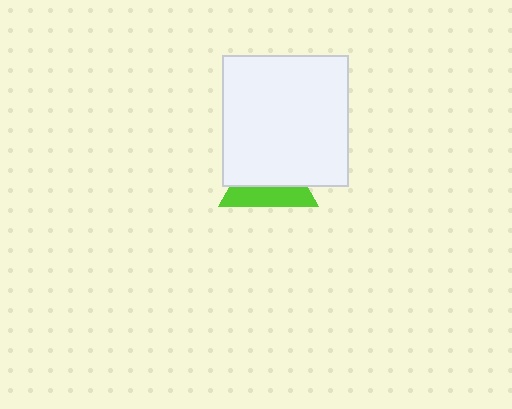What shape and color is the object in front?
The object in front is a white rectangle.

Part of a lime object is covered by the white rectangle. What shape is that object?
It is a triangle.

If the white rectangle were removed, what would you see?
You would see the complete lime triangle.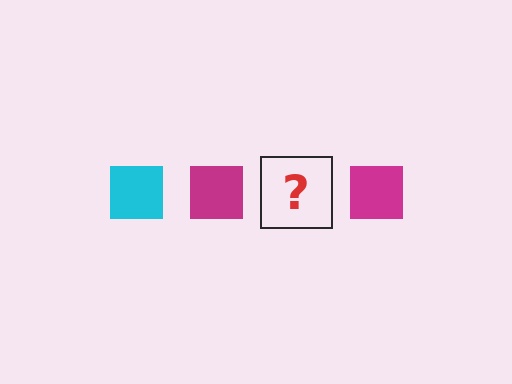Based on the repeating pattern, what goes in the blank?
The blank should be a cyan square.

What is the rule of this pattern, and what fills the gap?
The rule is that the pattern cycles through cyan, magenta squares. The gap should be filled with a cyan square.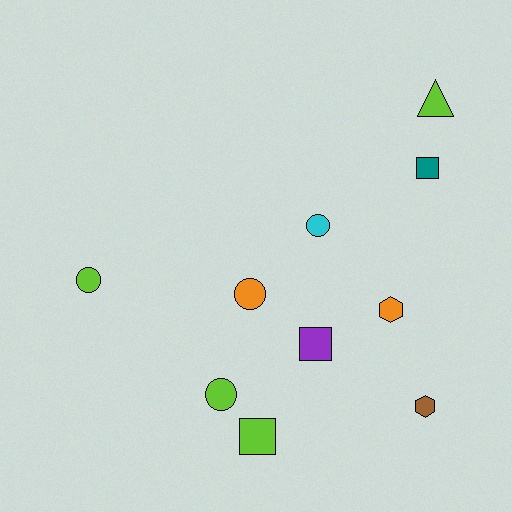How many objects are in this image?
There are 10 objects.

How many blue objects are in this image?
There are no blue objects.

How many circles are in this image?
There are 4 circles.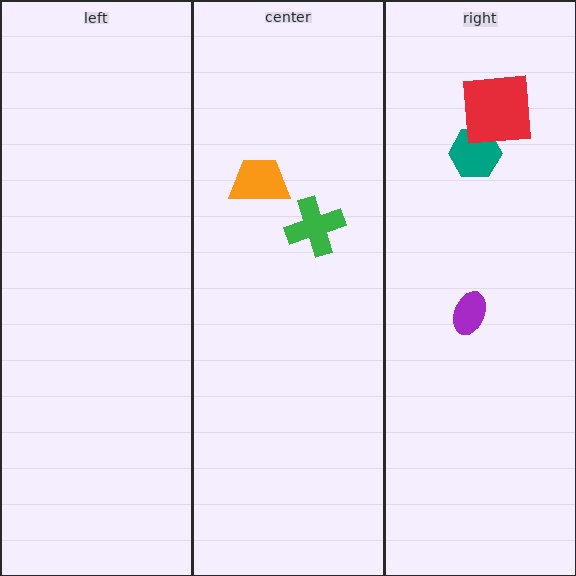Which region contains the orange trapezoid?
The center region.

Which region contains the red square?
The right region.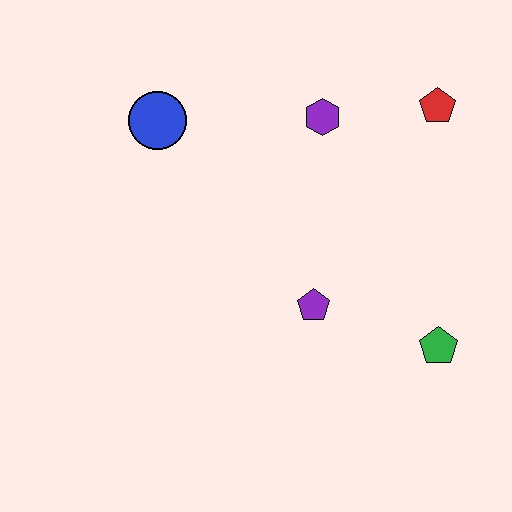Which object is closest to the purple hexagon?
The red pentagon is closest to the purple hexagon.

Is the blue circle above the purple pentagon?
Yes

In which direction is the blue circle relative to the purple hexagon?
The blue circle is to the left of the purple hexagon.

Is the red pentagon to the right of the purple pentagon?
Yes